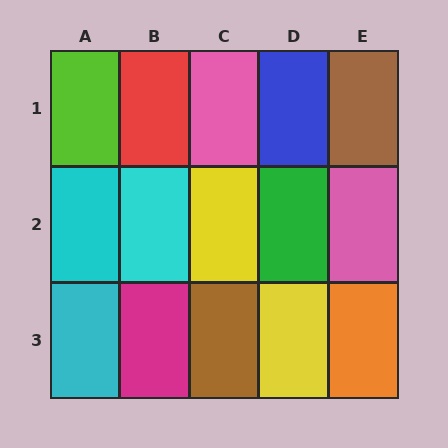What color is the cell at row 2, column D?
Green.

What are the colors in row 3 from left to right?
Cyan, magenta, brown, yellow, orange.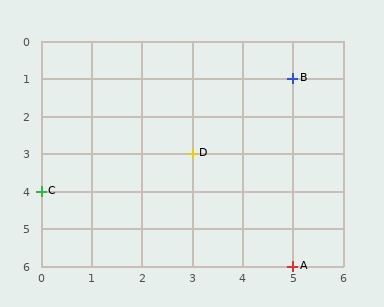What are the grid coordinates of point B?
Point B is at grid coordinates (5, 1).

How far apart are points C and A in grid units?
Points C and A are 5 columns and 2 rows apart (about 5.4 grid units diagonally).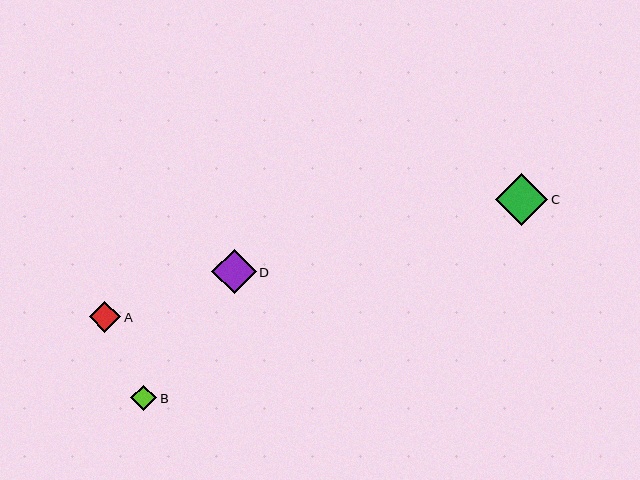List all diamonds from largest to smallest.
From largest to smallest: C, D, A, B.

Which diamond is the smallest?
Diamond B is the smallest with a size of approximately 26 pixels.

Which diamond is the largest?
Diamond C is the largest with a size of approximately 52 pixels.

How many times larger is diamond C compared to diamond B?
Diamond C is approximately 2.0 times the size of diamond B.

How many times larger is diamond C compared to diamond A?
Diamond C is approximately 1.7 times the size of diamond A.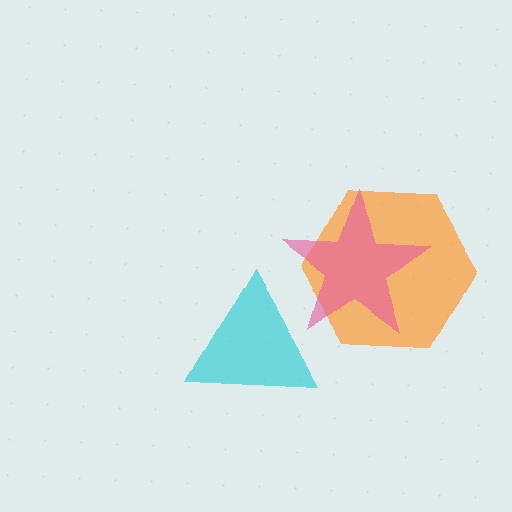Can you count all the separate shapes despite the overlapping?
Yes, there are 3 separate shapes.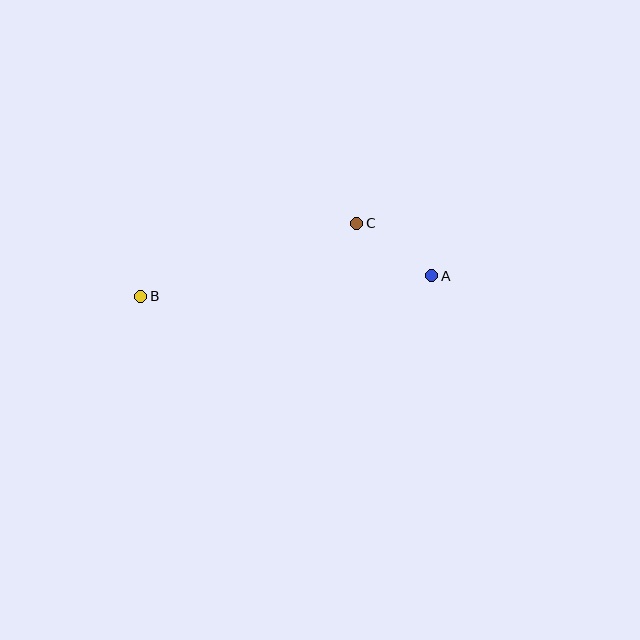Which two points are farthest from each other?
Points A and B are farthest from each other.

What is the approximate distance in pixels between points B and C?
The distance between B and C is approximately 228 pixels.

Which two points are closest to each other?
Points A and C are closest to each other.